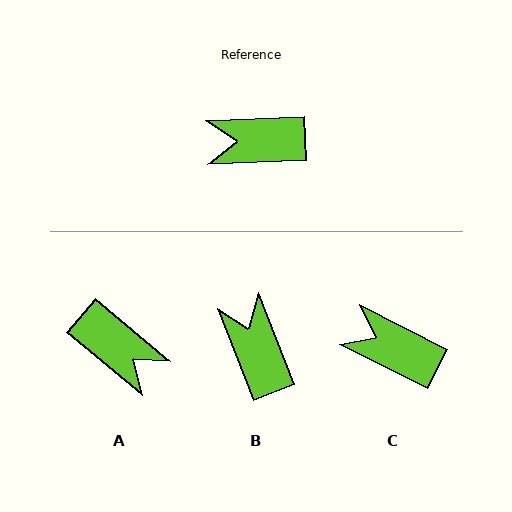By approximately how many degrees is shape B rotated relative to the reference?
Approximately 71 degrees clockwise.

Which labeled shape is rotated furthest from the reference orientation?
A, about 138 degrees away.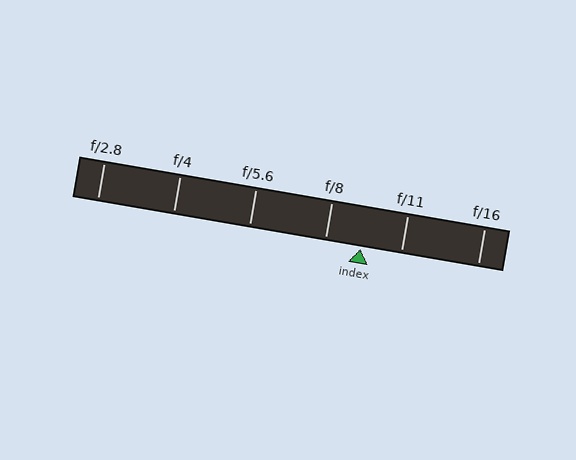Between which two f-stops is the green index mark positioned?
The index mark is between f/8 and f/11.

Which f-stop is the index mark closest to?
The index mark is closest to f/8.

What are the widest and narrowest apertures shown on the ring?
The widest aperture shown is f/2.8 and the narrowest is f/16.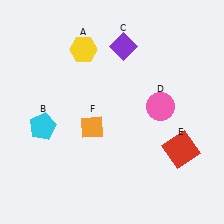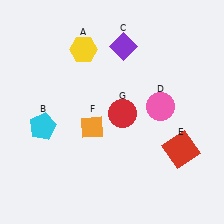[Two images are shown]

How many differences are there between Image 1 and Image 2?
There is 1 difference between the two images.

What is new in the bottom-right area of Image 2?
A red circle (G) was added in the bottom-right area of Image 2.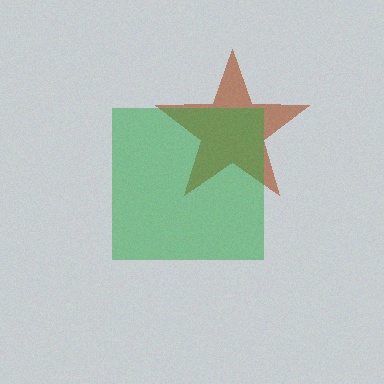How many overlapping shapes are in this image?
There are 2 overlapping shapes in the image.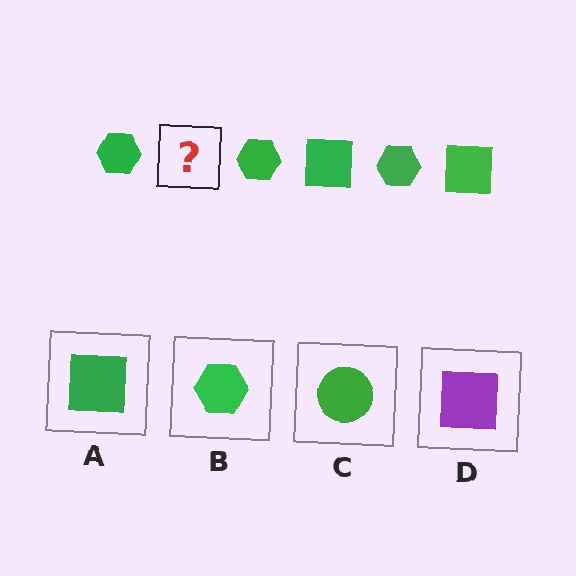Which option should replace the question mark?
Option A.